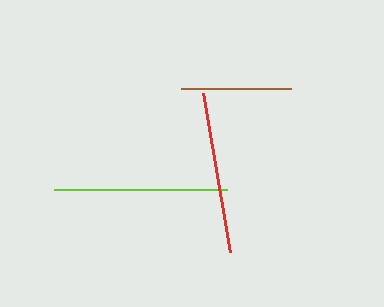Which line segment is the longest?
The lime line is the longest at approximately 173 pixels.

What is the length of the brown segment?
The brown segment is approximately 110 pixels long.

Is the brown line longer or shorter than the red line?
The red line is longer than the brown line.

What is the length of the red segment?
The red segment is approximately 162 pixels long.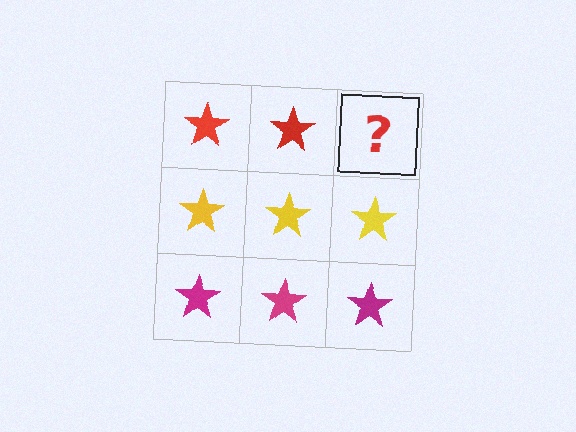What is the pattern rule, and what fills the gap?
The rule is that each row has a consistent color. The gap should be filled with a red star.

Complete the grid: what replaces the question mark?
The question mark should be replaced with a red star.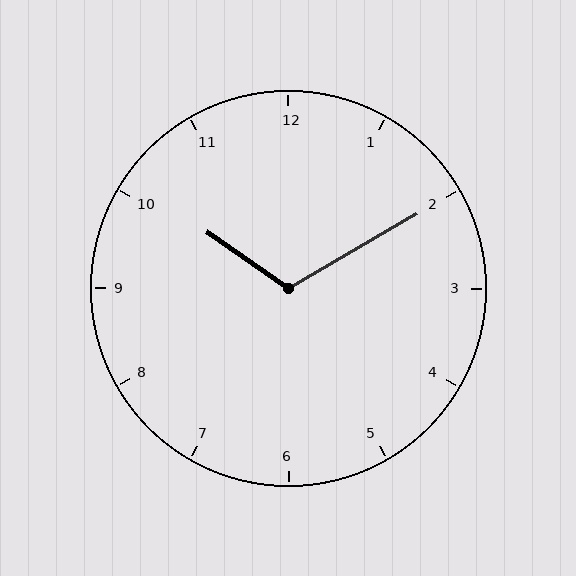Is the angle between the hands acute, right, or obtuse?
It is obtuse.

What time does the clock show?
10:10.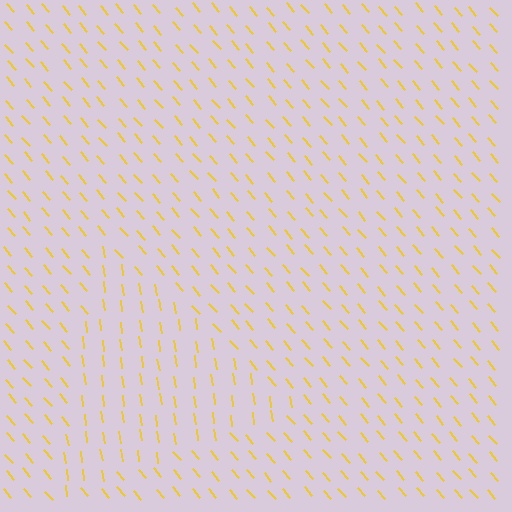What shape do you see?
I see a triangle.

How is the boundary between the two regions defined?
The boundary is defined purely by a change in line orientation (approximately 32 degrees difference). All lines are the same color and thickness.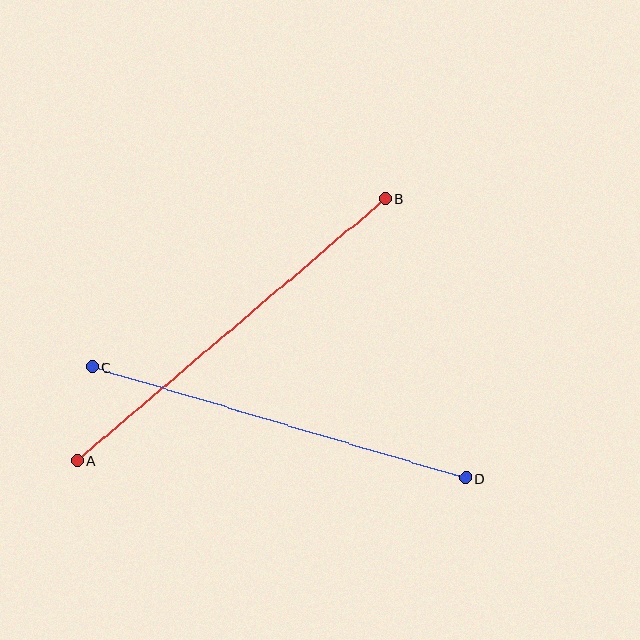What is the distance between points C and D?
The distance is approximately 389 pixels.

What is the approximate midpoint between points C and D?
The midpoint is at approximately (279, 423) pixels.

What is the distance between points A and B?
The distance is approximately 404 pixels.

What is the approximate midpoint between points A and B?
The midpoint is at approximately (231, 330) pixels.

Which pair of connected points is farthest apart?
Points A and B are farthest apart.